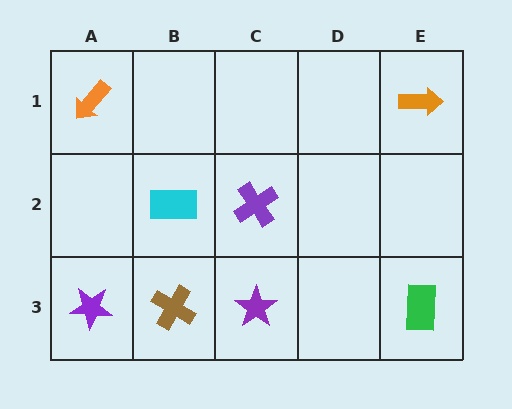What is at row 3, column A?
A purple star.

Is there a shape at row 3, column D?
No, that cell is empty.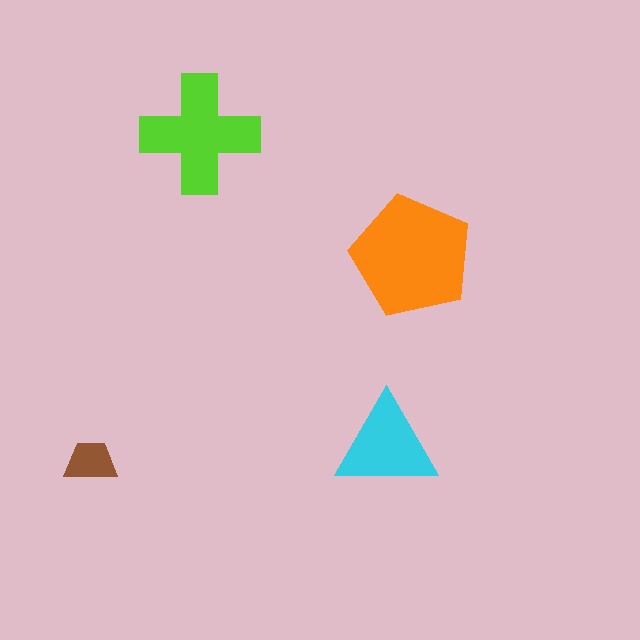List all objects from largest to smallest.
The orange pentagon, the lime cross, the cyan triangle, the brown trapezoid.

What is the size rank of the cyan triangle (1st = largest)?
3rd.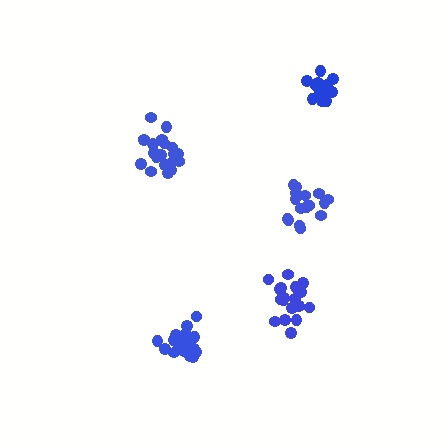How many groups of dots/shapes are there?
There are 5 groups.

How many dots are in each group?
Group 1: 20 dots, Group 2: 16 dots, Group 3: 21 dots, Group 4: 19 dots, Group 5: 16 dots (92 total).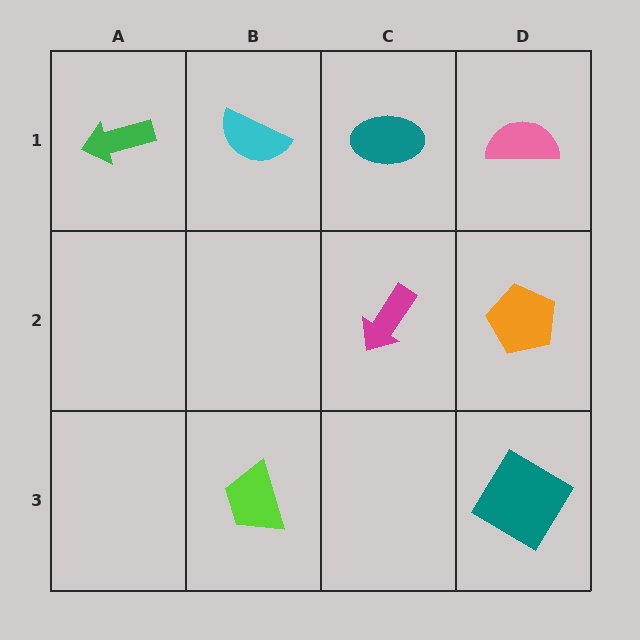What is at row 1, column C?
A teal ellipse.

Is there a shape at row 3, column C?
No, that cell is empty.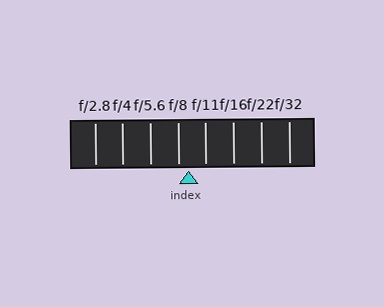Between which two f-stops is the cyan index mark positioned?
The index mark is between f/8 and f/11.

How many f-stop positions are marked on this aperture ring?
There are 8 f-stop positions marked.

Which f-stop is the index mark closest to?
The index mark is closest to f/8.